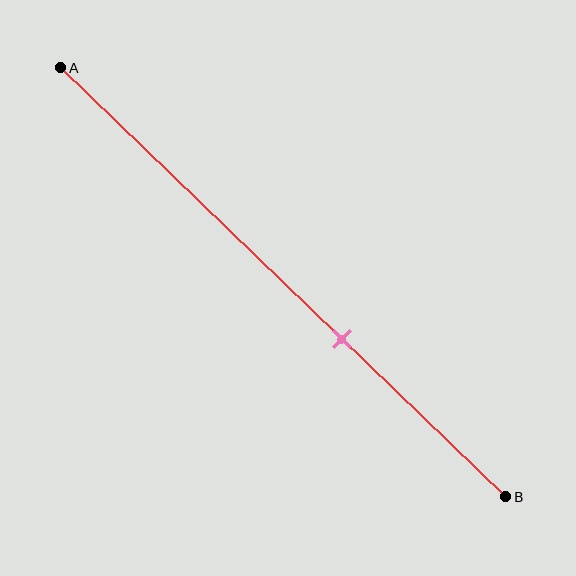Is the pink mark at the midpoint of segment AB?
No, the mark is at about 65% from A, not at the 50% midpoint.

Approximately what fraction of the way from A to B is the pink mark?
The pink mark is approximately 65% of the way from A to B.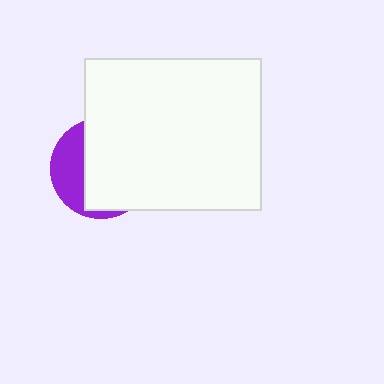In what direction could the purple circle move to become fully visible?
The purple circle could move left. That would shift it out from behind the white rectangle entirely.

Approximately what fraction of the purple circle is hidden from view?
Roughly 68% of the purple circle is hidden behind the white rectangle.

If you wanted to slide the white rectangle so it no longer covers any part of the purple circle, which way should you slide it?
Slide it right — that is the most direct way to separate the two shapes.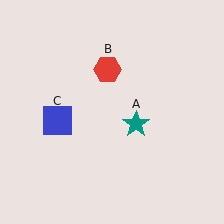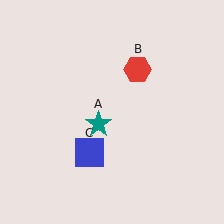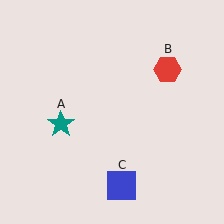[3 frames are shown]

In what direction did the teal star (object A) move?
The teal star (object A) moved left.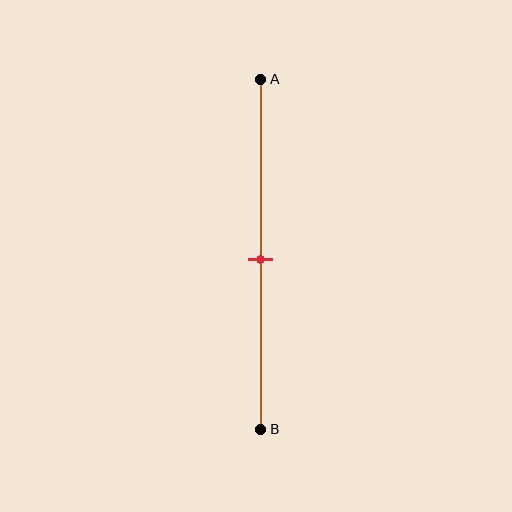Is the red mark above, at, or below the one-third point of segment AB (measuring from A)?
The red mark is below the one-third point of segment AB.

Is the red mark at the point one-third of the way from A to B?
No, the mark is at about 50% from A, not at the 33% one-third point.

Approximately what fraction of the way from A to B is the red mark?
The red mark is approximately 50% of the way from A to B.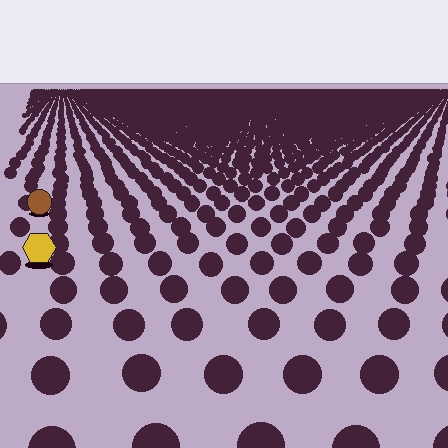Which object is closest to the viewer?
The yellow hexagon is closest. The texture marks near it are larger and more spread out.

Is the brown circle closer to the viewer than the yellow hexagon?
No. The yellow hexagon is closer — you can tell from the texture gradient: the ground texture is coarser near it.